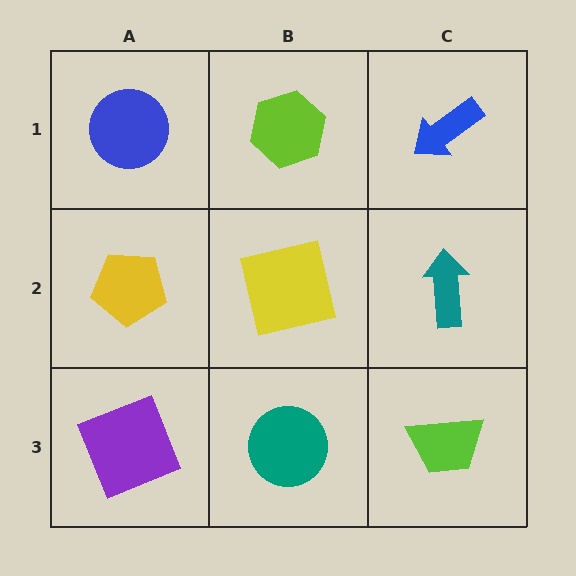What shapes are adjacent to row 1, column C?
A teal arrow (row 2, column C), a lime hexagon (row 1, column B).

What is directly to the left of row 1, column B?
A blue circle.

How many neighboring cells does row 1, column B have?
3.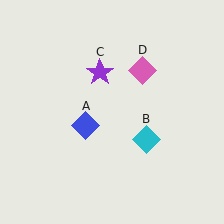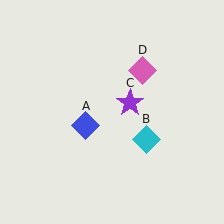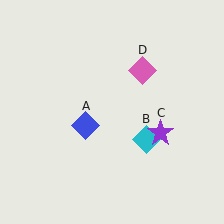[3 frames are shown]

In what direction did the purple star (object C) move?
The purple star (object C) moved down and to the right.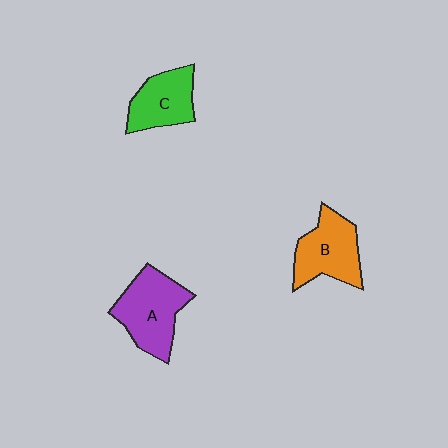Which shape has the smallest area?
Shape C (green).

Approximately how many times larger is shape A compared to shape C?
Approximately 1.4 times.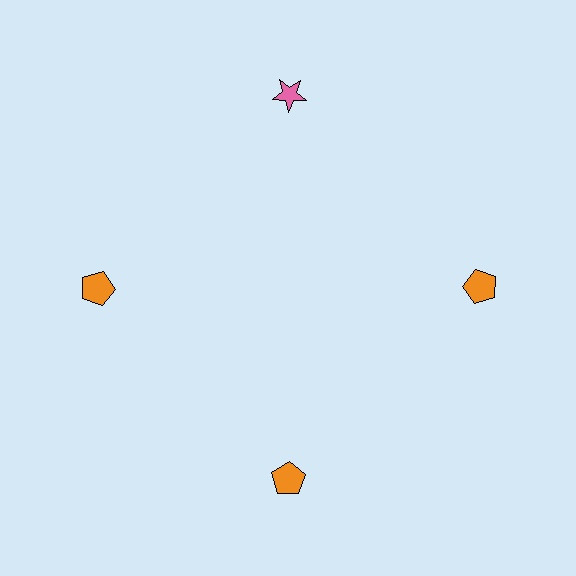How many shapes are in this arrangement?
There are 4 shapes arranged in a ring pattern.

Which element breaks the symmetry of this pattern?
The pink star at roughly the 12 o'clock position breaks the symmetry. All other shapes are orange pentagons.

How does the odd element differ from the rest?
It differs in both color (pink instead of orange) and shape (star instead of pentagon).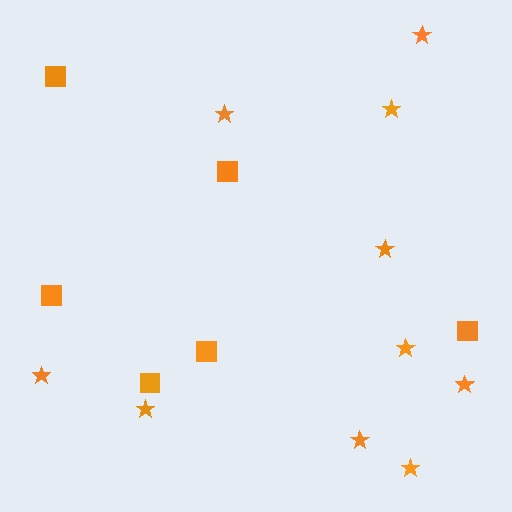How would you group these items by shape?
There are 2 groups: one group of squares (6) and one group of stars (10).